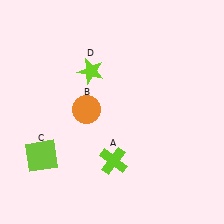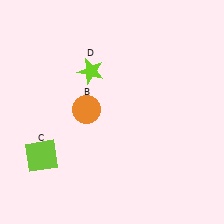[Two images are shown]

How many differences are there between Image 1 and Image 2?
There is 1 difference between the two images.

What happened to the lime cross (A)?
The lime cross (A) was removed in Image 2. It was in the bottom-right area of Image 1.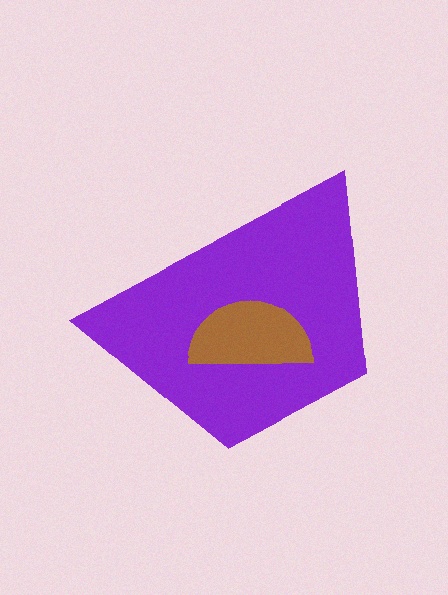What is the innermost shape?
The brown semicircle.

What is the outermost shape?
The purple trapezoid.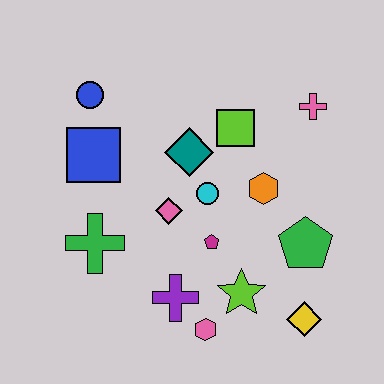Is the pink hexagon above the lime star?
No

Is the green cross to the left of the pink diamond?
Yes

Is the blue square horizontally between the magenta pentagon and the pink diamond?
No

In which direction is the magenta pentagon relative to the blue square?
The magenta pentagon is to the right of the blue square.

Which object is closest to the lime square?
The teal diamond is closest to the lime square.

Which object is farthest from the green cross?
The pink cross is farthest from the green cross.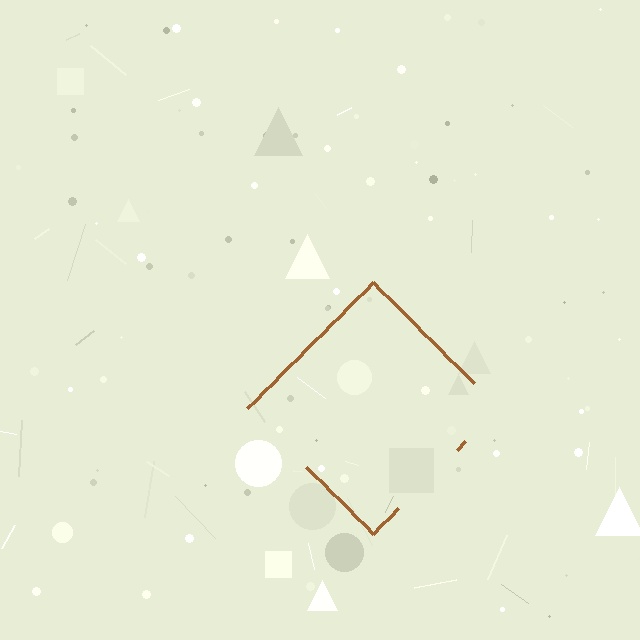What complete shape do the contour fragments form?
The contour fragments form a diamond.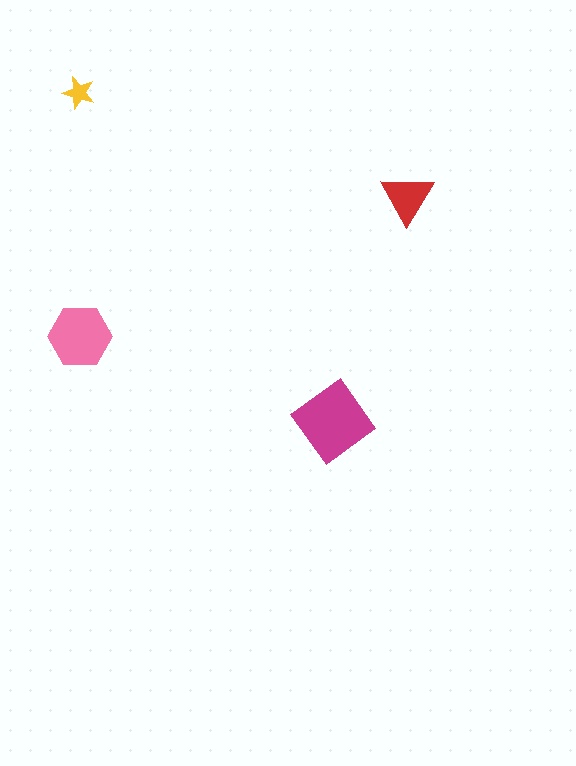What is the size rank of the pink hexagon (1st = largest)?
2nd.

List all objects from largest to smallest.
The magenta diamond, the pink hexagon, the red triangle, the yellow star.